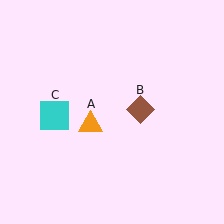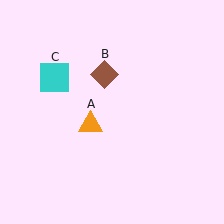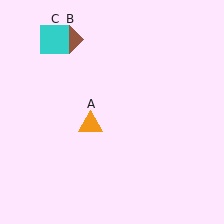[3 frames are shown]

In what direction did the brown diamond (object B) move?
The brown diamond (object B) moved up and to the left.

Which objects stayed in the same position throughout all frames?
Orange triangle (object A) remained stationary.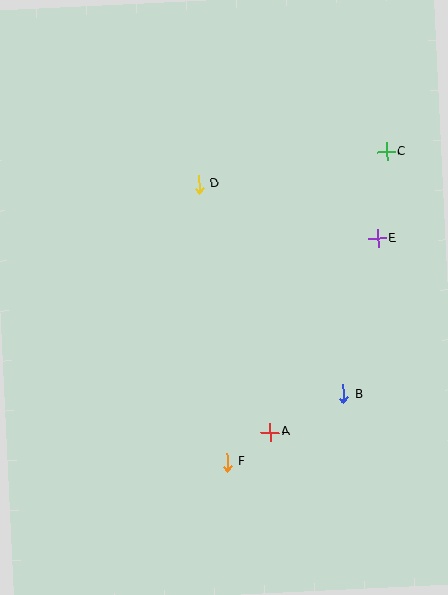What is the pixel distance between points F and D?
The distance between F and D is 280 pixels.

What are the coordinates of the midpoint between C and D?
The midpoint between C and D is at (293, 168).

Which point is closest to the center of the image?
Point D at (199, 184) is closest to the center.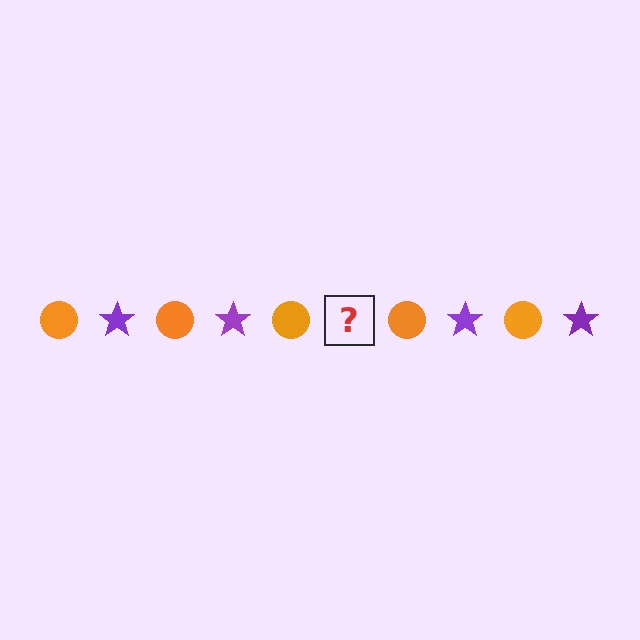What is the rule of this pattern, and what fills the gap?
The rule is that the pattern alternates between orange circle and purple star. The gap should be filled with a purple star.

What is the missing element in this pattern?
The missing element is a purple star.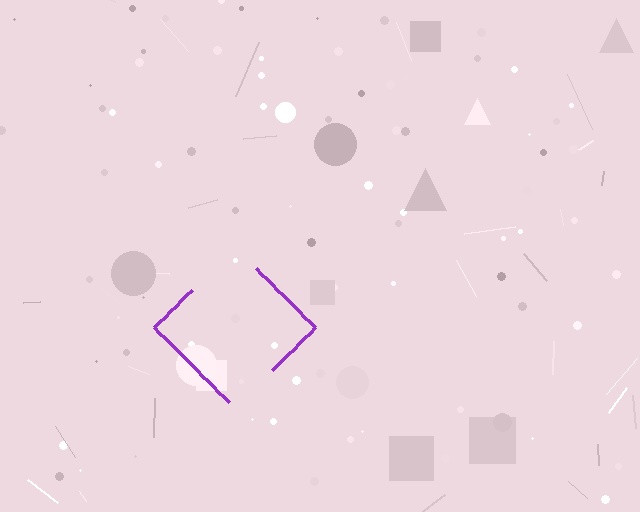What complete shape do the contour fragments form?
The contour fragments form a diamond.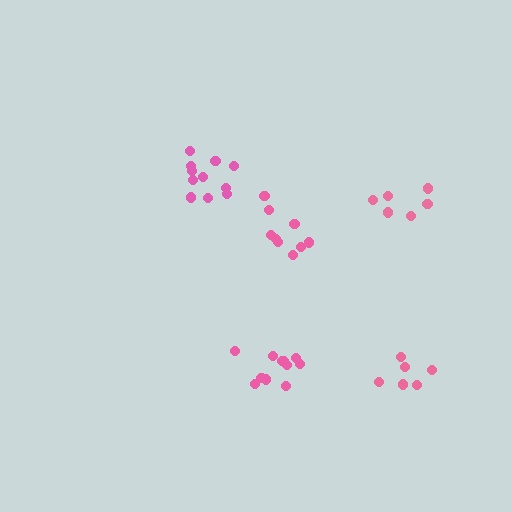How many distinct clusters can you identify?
There are 5 distinct clusters.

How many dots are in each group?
Group 1: 6 dots, Group 2: 6 dots, Group 3: 11 dots, Group 4: 11 dots, Group 5: 9 dots (43 total).